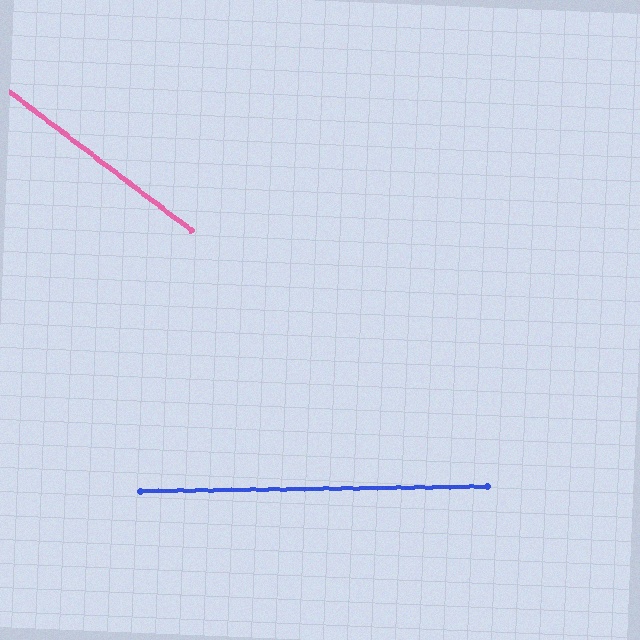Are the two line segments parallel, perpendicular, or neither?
Neither parallel nor perpendicular — they differ by about 38°.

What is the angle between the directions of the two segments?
Approximately 38 degrees.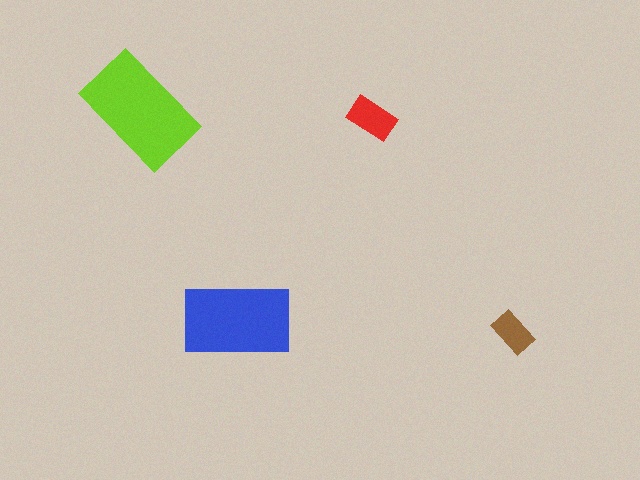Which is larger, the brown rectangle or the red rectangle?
The red one.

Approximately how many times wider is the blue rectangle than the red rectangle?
About 2.5 times wider.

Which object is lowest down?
The brown rectangle is bottommost.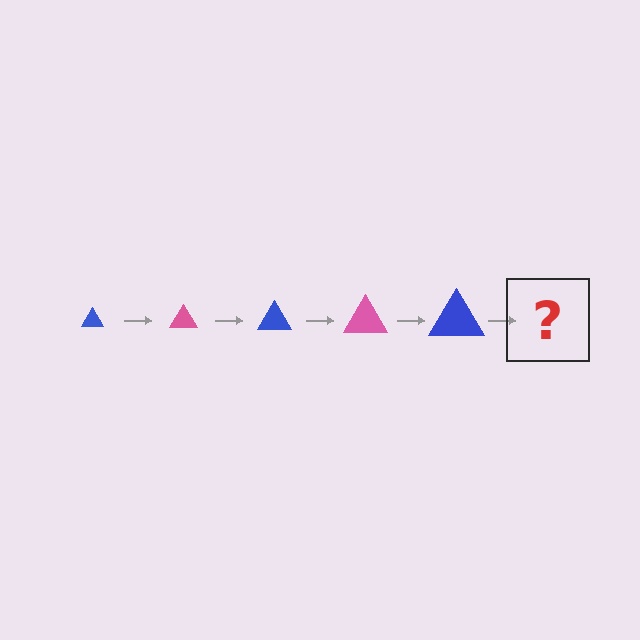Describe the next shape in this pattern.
It should be a pink triangle, larger than the previous one.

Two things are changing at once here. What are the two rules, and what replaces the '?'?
The two rules are that the triangle grows larger each step and the color cycles through blue and pink. The '?' should be a pink triangle, larger than the previous one.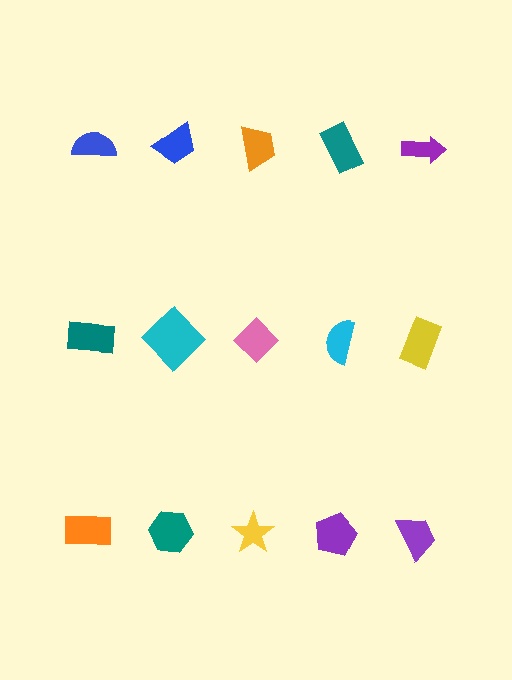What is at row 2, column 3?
A pink diamond.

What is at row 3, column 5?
A purple trapezoid.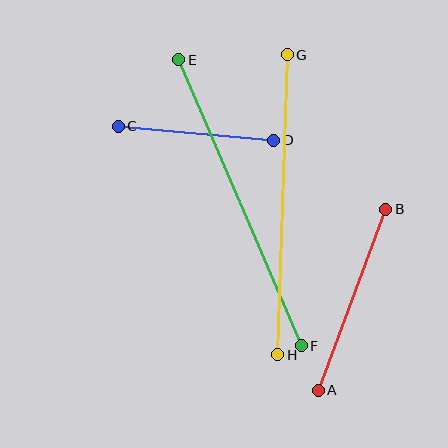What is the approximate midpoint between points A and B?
The midpoint is at approximately (352, 300) pixels.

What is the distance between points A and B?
The distance is approximately 193 pixels.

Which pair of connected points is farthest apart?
Points E and F are farthest apart.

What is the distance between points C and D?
The distance is approximately 156 pixels.